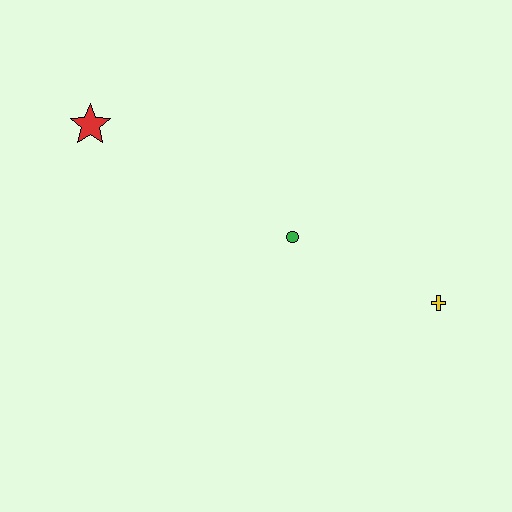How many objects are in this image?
There are 3 objects.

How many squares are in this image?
There are no squares.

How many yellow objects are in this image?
There is 1 yellow object.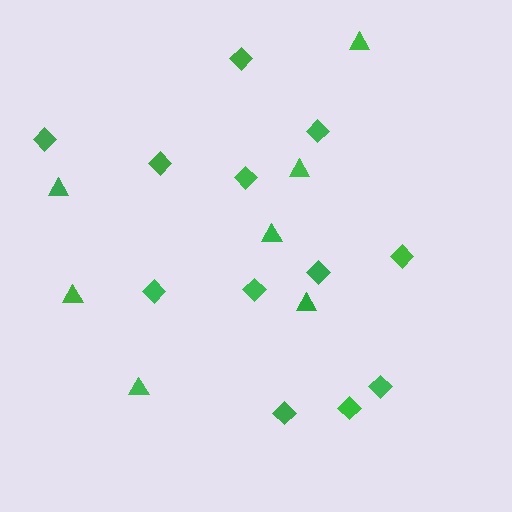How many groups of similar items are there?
There are 2 groups: one group of diamonds (12) and one group of triangles (7).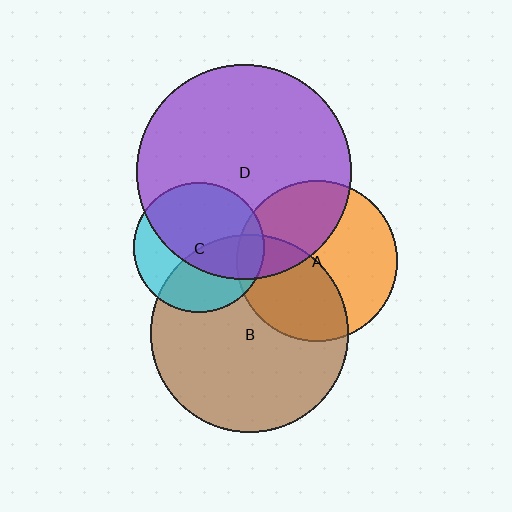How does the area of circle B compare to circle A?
Approximately 1.5 times.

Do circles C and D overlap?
Yes.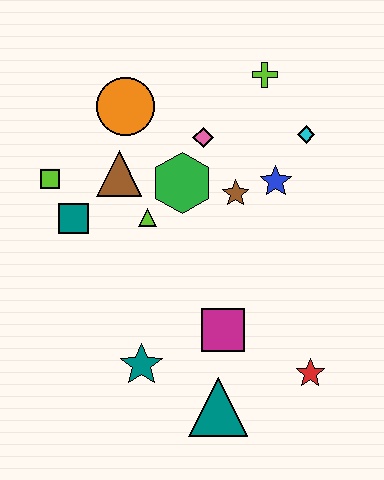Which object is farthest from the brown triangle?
The red star is farthest from the brown triangle.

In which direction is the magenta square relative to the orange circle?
The magenta square is below the orange circle.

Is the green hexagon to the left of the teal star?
No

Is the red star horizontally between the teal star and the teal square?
No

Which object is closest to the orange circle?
The brown triangle is closest to the orange circle.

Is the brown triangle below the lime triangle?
No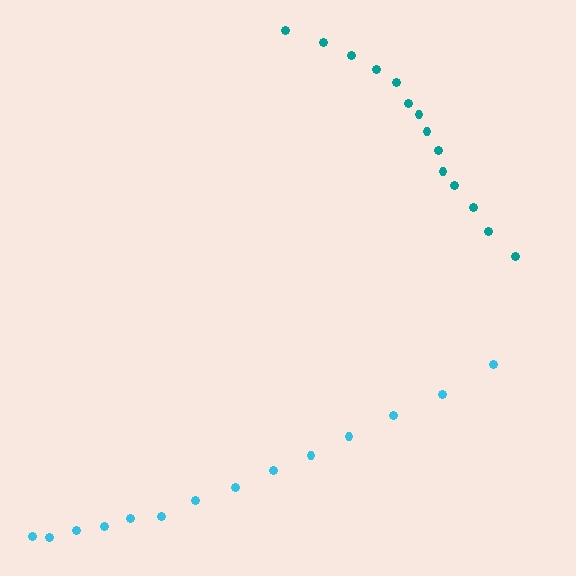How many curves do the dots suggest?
There are 2 distinct paths.